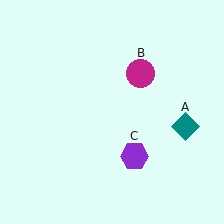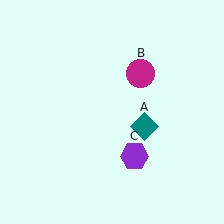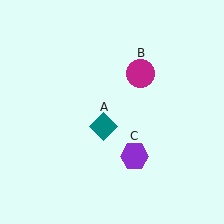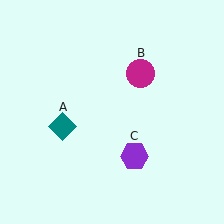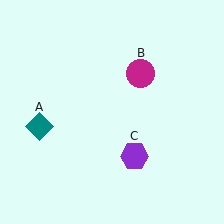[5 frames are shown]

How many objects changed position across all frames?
1 object changed position: teal diamond (object A).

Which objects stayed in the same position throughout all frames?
Magenta circle (object B) and purple hexagon (object C) remained stationary.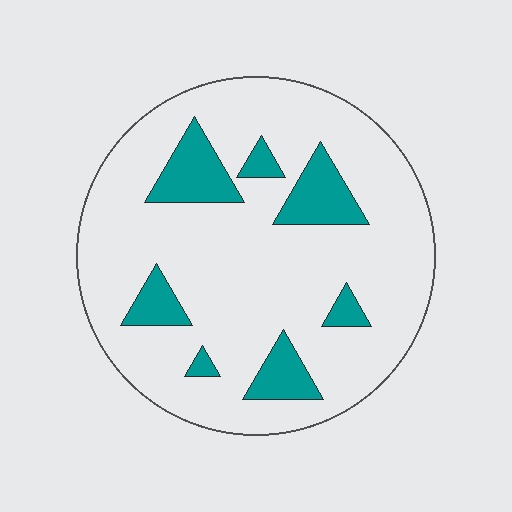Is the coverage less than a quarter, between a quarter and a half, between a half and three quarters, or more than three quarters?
Less than a quarter.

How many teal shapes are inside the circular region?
7.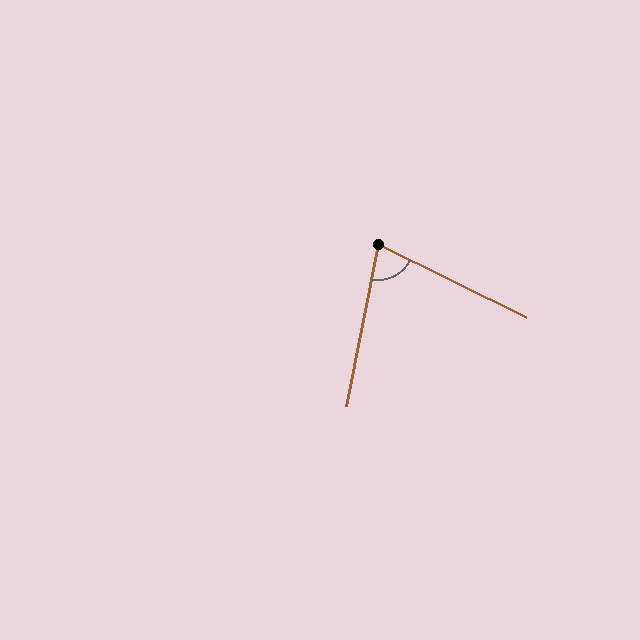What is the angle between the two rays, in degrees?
Approximately 75 degrees.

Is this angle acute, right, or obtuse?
It is acute.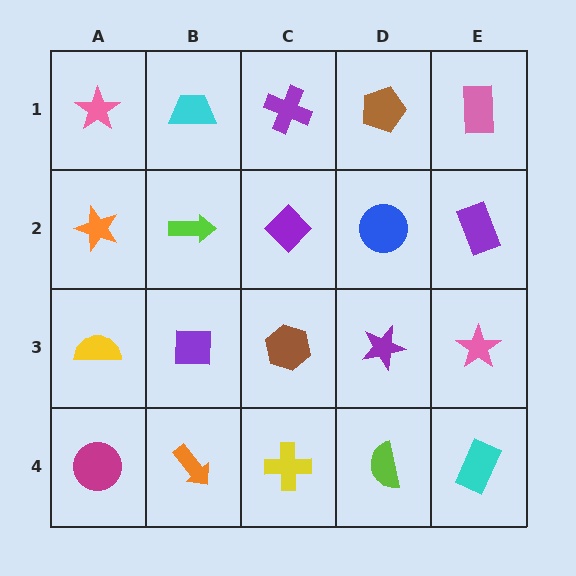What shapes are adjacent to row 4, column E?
A pink star (row 3, column E), a lime semicircle (row 4, column D).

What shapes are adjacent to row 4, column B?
A purple square (row 3, column B), a magenta circle (row 4, column A), a yellow cross (row 4, column C).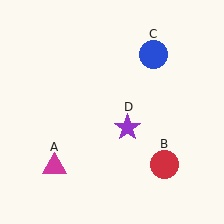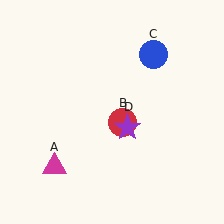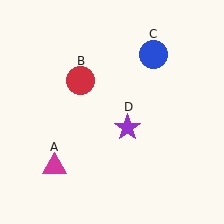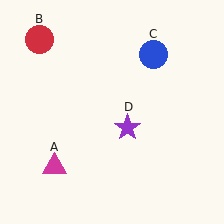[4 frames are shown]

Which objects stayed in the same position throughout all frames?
Magenta triangle (object A) and blue circle (object C) and purple star (object D) remained stationary.